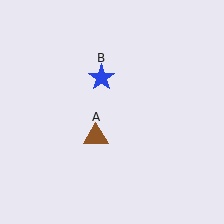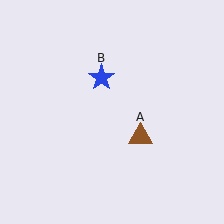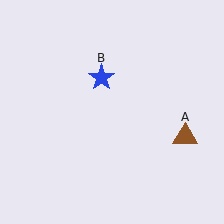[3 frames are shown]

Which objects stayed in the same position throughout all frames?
Blue star (object B) remained stationary.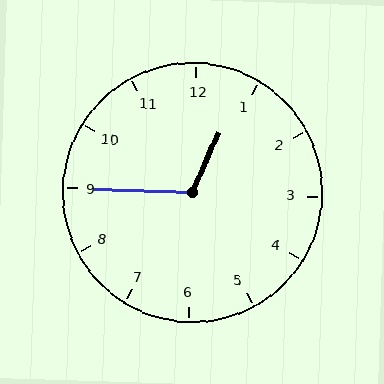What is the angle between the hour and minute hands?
Approximately 112 degrees.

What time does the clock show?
12:45.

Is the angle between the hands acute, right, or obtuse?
It is obtuse.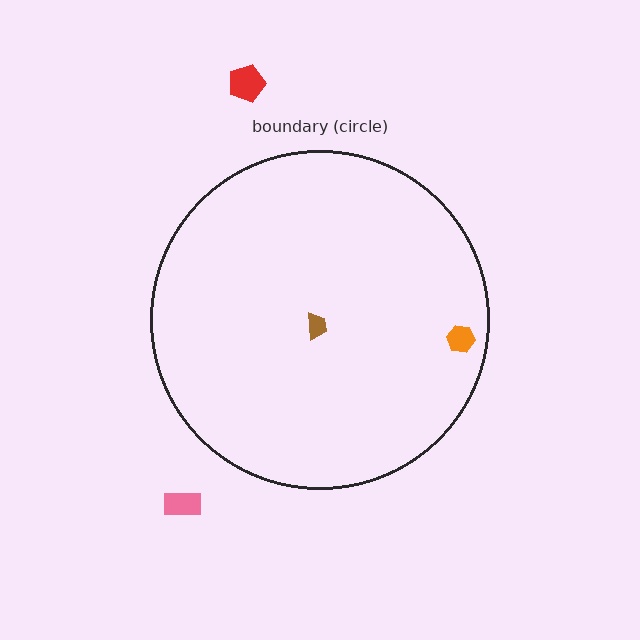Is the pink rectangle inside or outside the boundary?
Outside.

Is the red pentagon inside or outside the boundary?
Outside.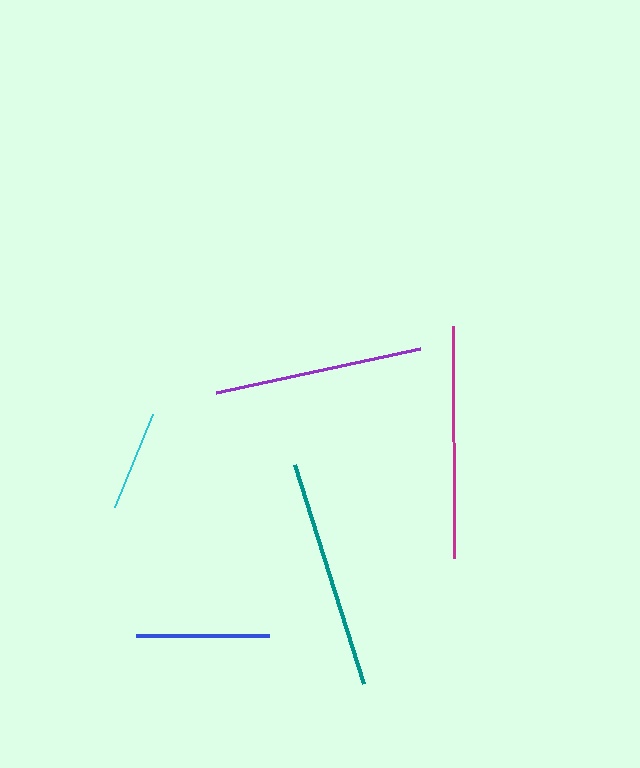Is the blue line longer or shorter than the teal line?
The teal line is longer than the blue line.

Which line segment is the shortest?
The cyan line is the shortest at approximately 101 pixels.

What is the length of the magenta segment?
The magenta segment is approximately 232 pixels long.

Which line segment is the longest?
The magenta line is the longest at approximately 232 pixels.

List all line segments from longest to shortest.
From longest to shortest: magenta, teal, purple, blue, cyan.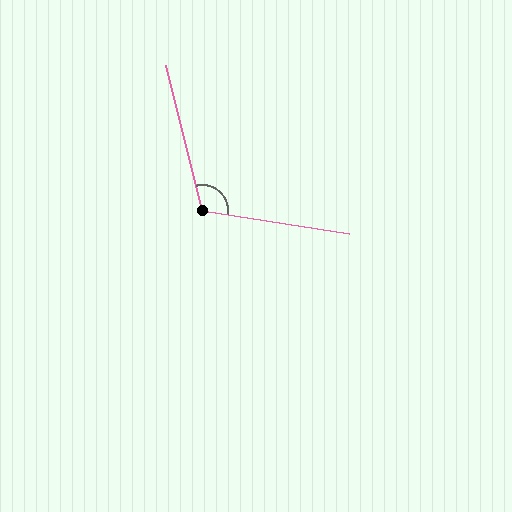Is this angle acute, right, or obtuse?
It is obtuse.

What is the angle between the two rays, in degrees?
Approximately 113 degrees.